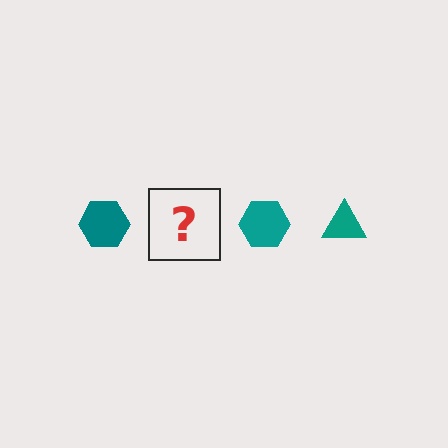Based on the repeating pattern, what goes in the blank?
The blank should be a teal triangle.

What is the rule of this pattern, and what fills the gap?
The rule is that the pattern cycles through hexagon, triangle shapes in teal. The gap should be filled with a teal triangle.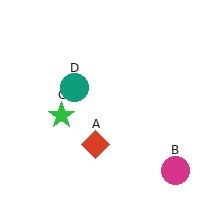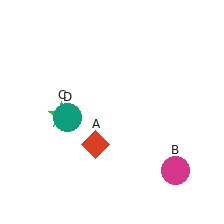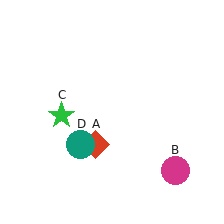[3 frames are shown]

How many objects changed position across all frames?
1 object changed position: teal circle (object D).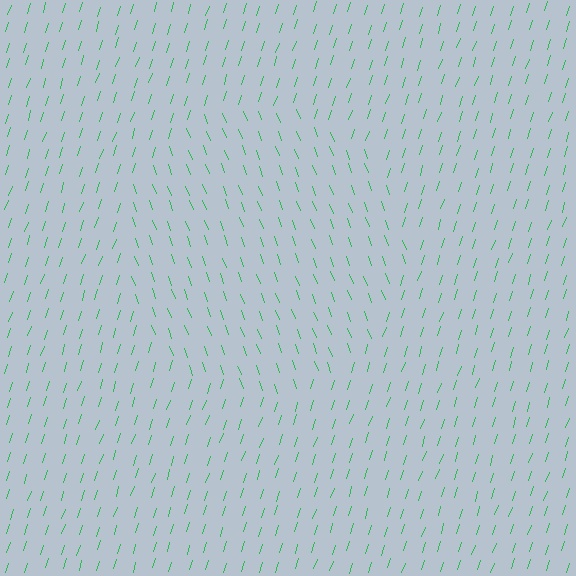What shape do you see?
I see a circle.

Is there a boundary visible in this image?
Yes, there is a texture boundary formed by a change in line orientation.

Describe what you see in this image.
The image is filled with small green line segments. A circle region in the image has lines oriented differently from the surrounding lines, creating a visible texture boundary.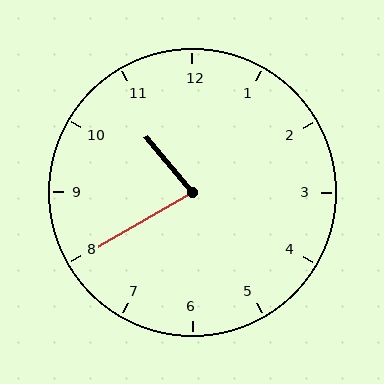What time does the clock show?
10:40.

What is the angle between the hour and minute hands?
Approximately 80 degrees.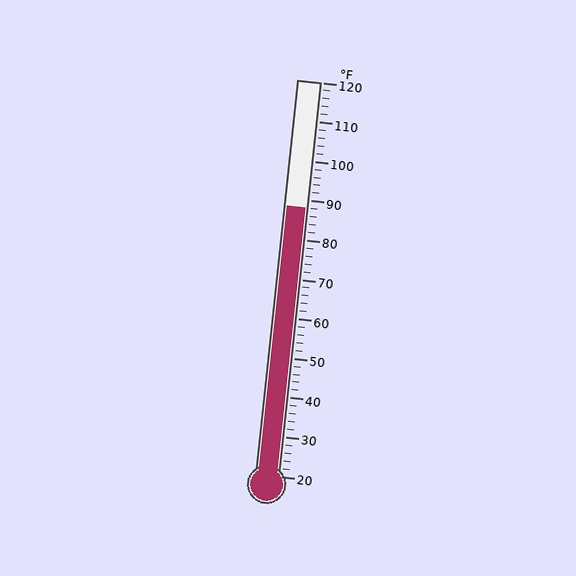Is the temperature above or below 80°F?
The temperature is above 80°F.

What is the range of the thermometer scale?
The thermometer scale ranges from 20°F to 120°F.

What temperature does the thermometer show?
The thermometer shows approximately 88°F.